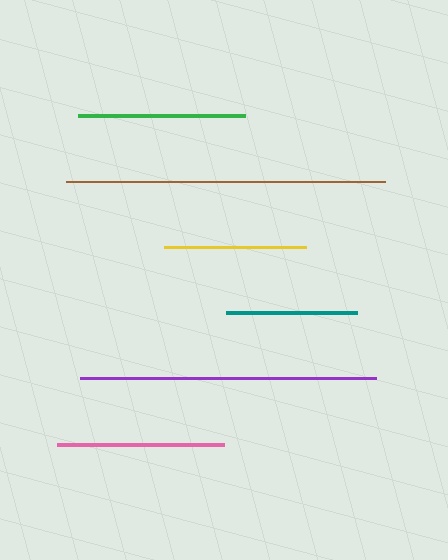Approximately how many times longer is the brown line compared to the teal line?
The brown line is approximately 2.4 times the length of the teal line.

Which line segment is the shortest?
The teal line is the shortest at approximately 130 pixels.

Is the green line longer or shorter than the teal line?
The green line is longer than the teal line.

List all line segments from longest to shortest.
From longest to shortest: brown, purple, green, pink, yellow, teal.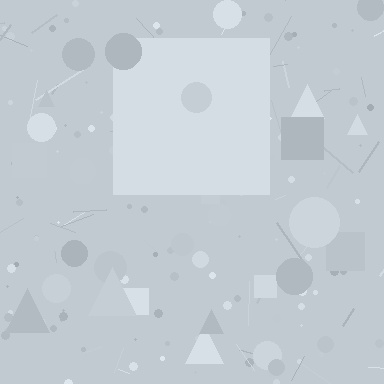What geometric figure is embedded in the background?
A square is embedded in the background.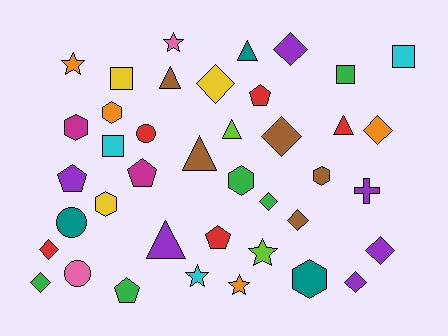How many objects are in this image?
There are 40 objects.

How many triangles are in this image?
There are 6 triangles.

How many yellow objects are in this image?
There are 3 yellow objects.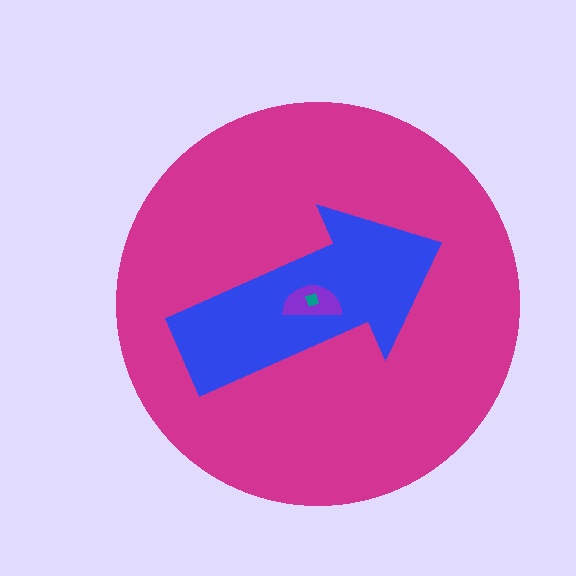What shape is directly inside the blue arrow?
The purple semicircle.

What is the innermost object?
The teal diamond.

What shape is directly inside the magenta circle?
The blue arrow.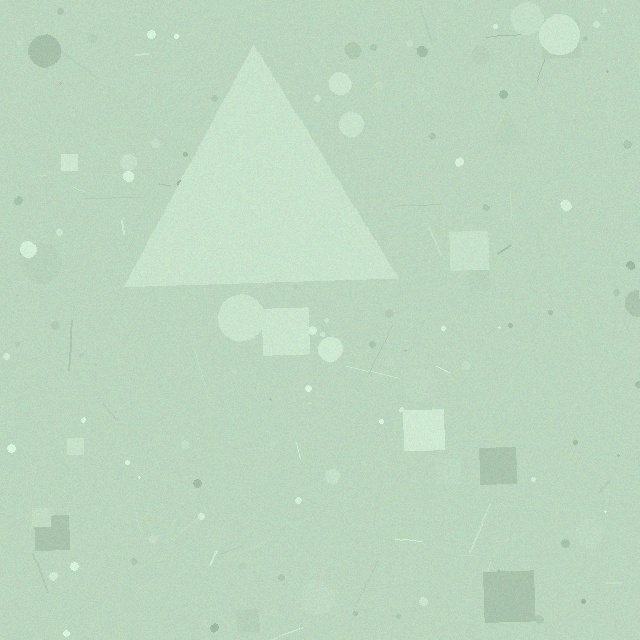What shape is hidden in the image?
A triangle is hidden in the image.